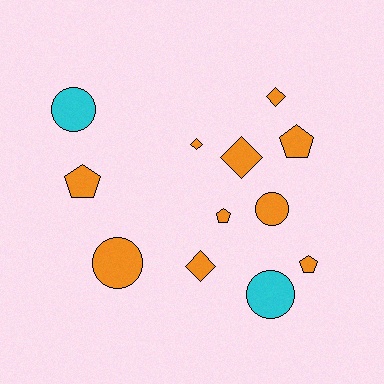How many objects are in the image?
There are 12 objects.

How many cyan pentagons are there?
There are no cyan pentagons.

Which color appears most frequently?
Orange, with 10 objects.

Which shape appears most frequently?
Pentagon, with 4 objects.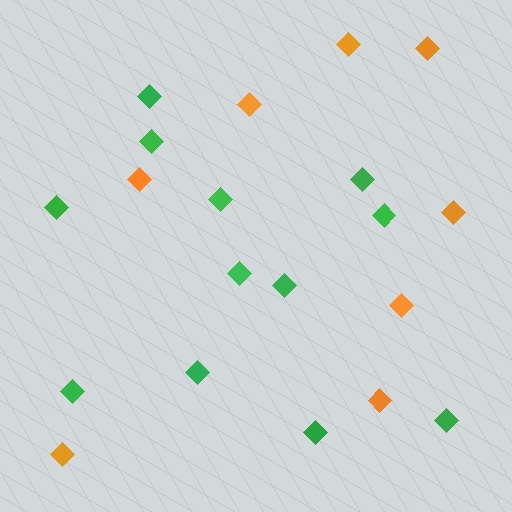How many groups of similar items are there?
There are 2 groups: one group of orange diamonds (8) and one group of green diamonds (12).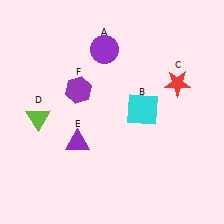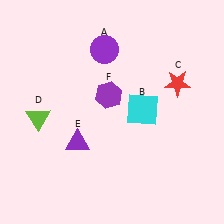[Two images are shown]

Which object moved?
The purple hexagon (F) moved right.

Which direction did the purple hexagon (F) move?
The purple hexagon (F) moved right.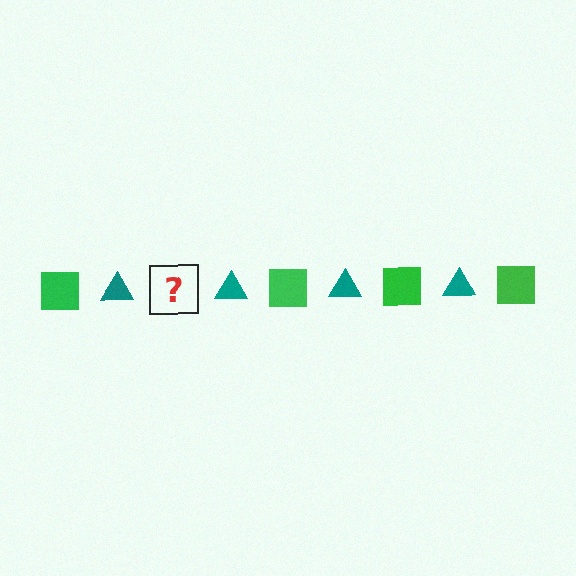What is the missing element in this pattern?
The missing element is a green square.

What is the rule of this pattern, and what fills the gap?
The rule is that the pattern alternates between green square and teal triangle. The gap should be filled with a green square.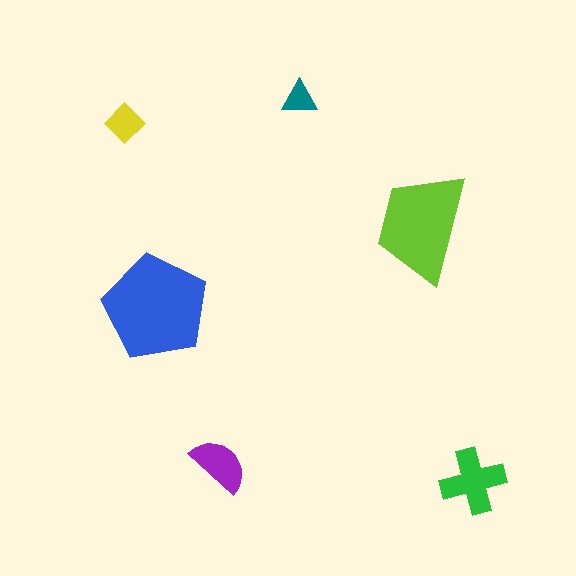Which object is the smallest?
The teal triangle.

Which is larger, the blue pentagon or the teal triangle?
The blue pentagon.